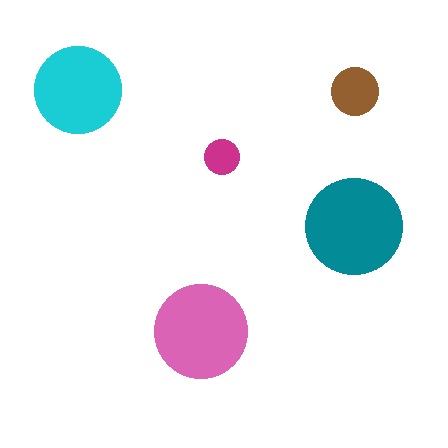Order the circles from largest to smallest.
the teal one, the pink one, the cyan one, the brown one, the magenta one.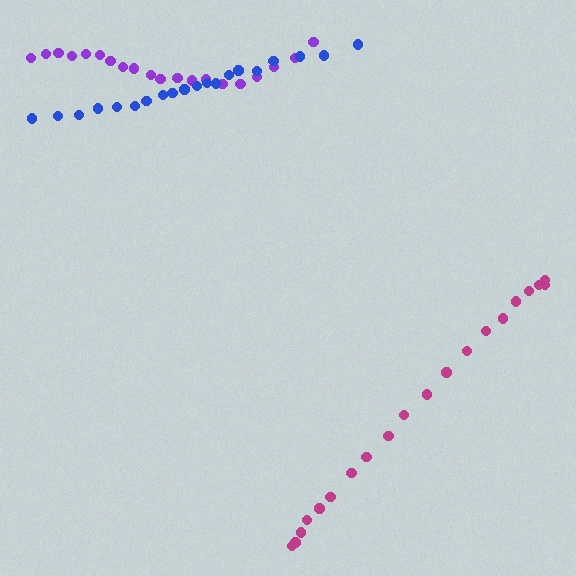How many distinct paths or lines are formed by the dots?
There are 3 distinct paths.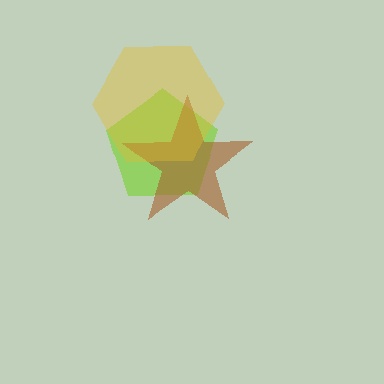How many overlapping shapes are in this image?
There are 3 overlapping shapes in the image.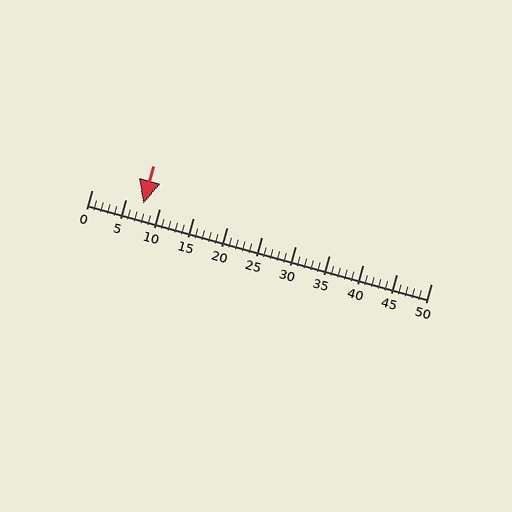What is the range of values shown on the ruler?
The ruler shows values from 0 to 50.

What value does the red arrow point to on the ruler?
The red arrow points to approximately 8.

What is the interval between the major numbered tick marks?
The major tick marks are spaced 5 units apart.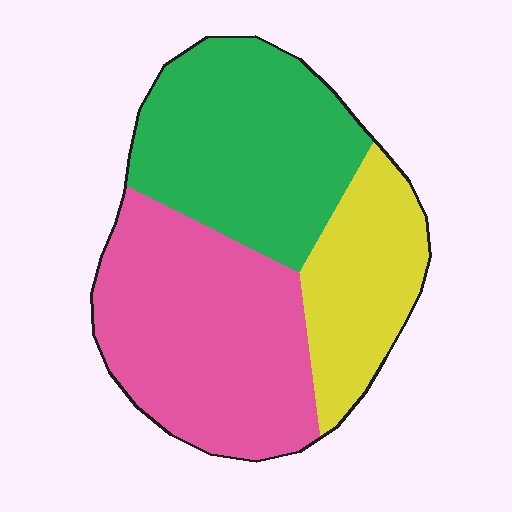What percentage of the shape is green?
Green takes up between a quarter and a half of the shape.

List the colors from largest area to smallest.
From largest to smallest: pink, green, yellow.